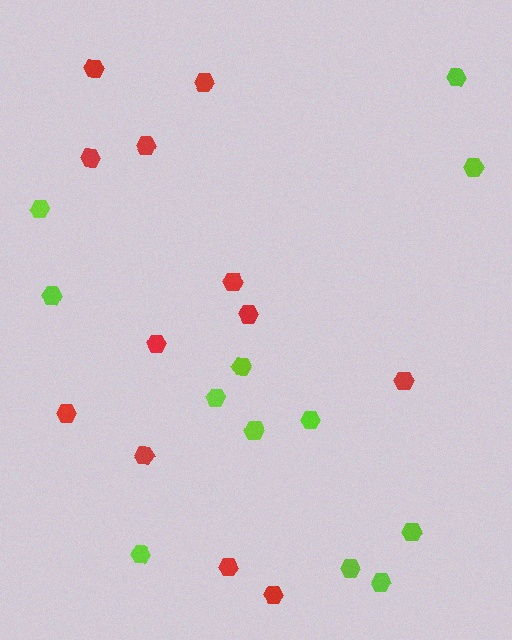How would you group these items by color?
There are 2 groups: one group of lime hexagons (12) and one group of red hexagons (12).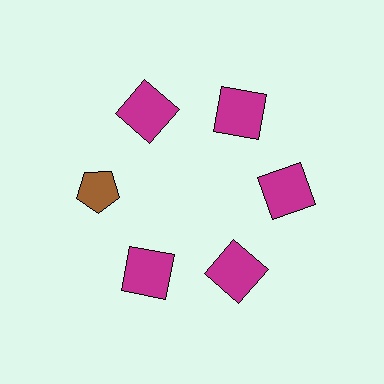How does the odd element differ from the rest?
It differs in both color (brown instead of magenta) and shape (pentagon instead of square).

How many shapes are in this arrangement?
There are 6 shapes arranged in a ring pattern.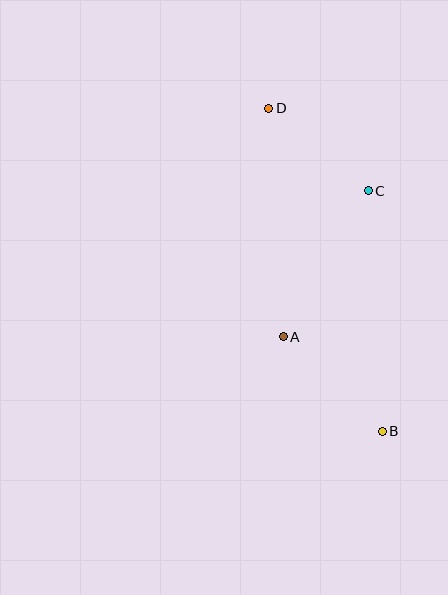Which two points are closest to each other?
Points C and D are closest to each other.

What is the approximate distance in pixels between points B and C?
The distance between B and C is approximately 241 pixels.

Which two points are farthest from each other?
Points B and D are farthest from each other.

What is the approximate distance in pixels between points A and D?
The distance between A and D is approximately 229 pixels.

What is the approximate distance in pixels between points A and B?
The distance between A and B is approximately 137 pixels.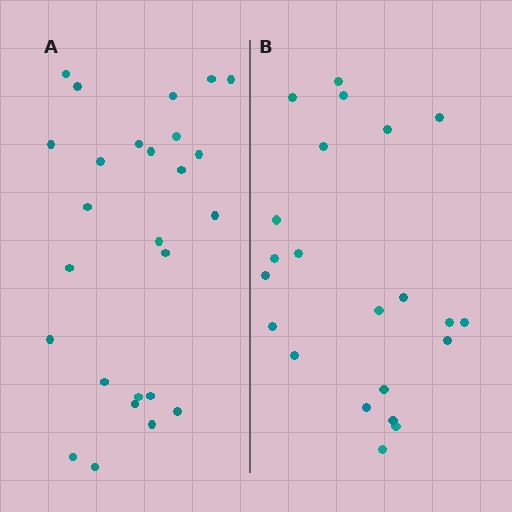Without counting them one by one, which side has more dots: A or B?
Region A (the left region) has more dots.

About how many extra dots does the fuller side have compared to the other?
Region A has about 4 more dots than region B.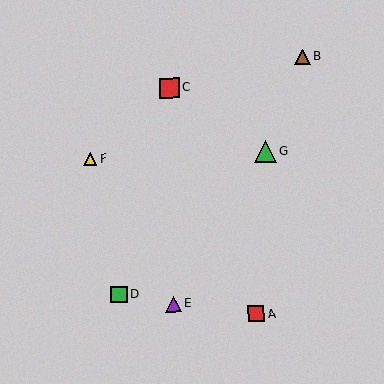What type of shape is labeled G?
Shape G is a green triangle.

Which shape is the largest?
The green triangle (labeled G) is the largest.